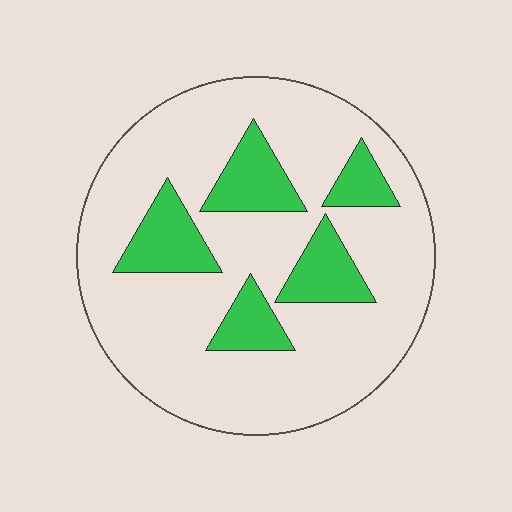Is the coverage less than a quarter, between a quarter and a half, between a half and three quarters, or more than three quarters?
Less than a quarter.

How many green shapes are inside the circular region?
5.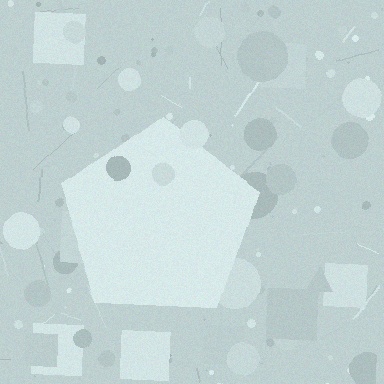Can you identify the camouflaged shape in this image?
The camouflaged shape is a pentagon.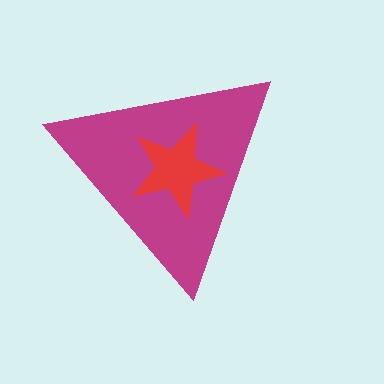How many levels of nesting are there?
2.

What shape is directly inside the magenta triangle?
The red star.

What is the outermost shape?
The magenta triangle.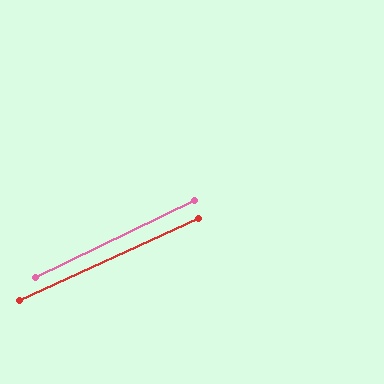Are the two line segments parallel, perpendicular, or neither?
Parallel — their directions differ by only 1.3°.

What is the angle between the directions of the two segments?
Approximately 1 degree.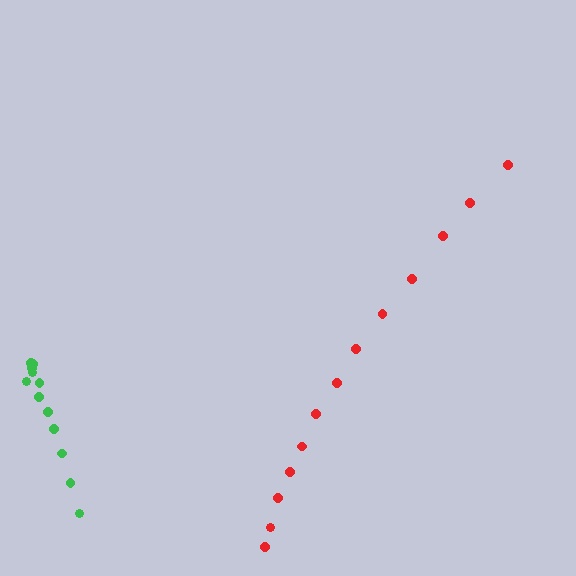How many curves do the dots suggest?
There are 2 distinct paths.